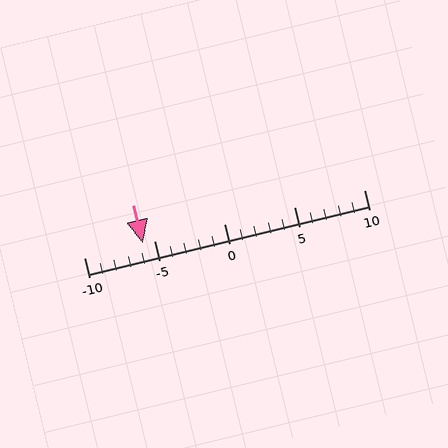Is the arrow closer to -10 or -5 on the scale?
The arrow is closer to -5.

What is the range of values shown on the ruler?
The ruler shows values from -10 to 10.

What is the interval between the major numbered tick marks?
The major tick marks are spaced 5 units apart.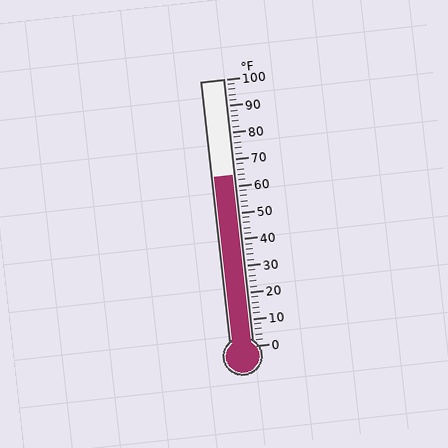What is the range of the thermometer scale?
The thermometer scale ranges from 0°F to 100°F.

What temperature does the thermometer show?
The thermometer shows approximately 64°F.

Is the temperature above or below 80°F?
The temperature is below 80°F.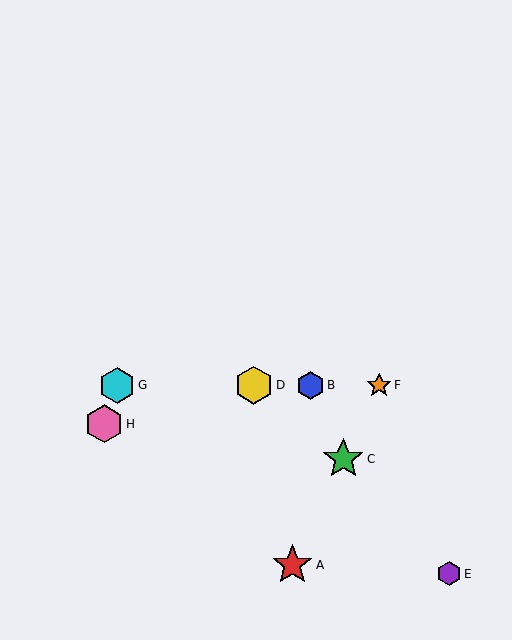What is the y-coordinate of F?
Object F is at y≈385.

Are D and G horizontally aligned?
Yes, both are at y≈385.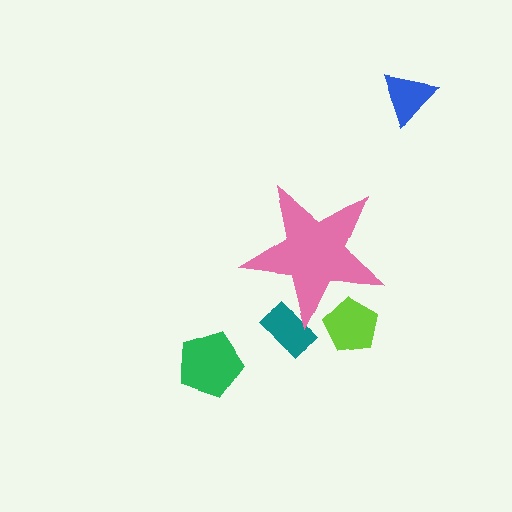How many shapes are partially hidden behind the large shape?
2 shapes are partially hidden.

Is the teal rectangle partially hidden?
Yes, the teal rectangle is partially hidden behind the pink star.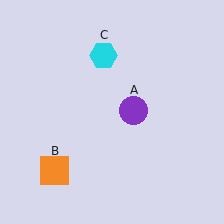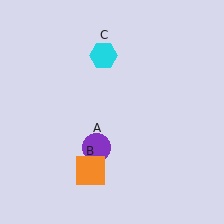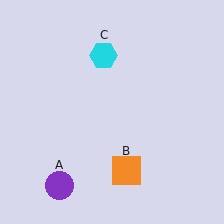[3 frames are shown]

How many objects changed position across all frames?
2 objects changed position: purple circle (object A), orange square (object B).